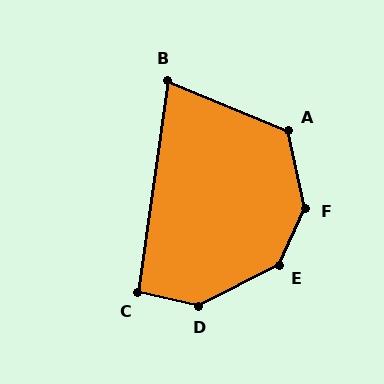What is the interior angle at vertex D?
Approximately 141 degrees (obtuse).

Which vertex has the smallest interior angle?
B, at approximately 76 degrees.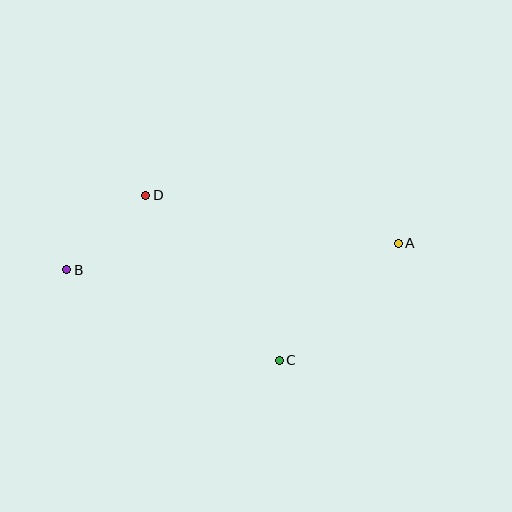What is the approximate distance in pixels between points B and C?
The distance between B and C is approximately 231 pixels.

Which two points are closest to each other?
Points B and D are closest to each other.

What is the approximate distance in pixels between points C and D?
The distance between C and D is approximately 212 pixels.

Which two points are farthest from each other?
Points A and B are farthest from each other.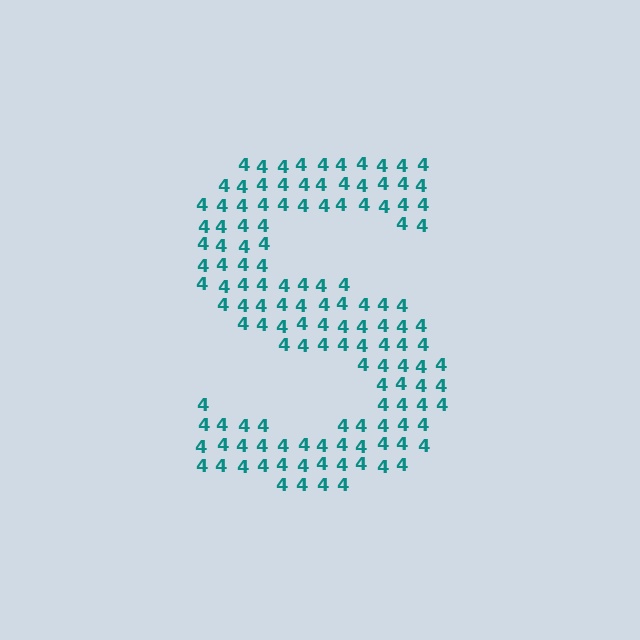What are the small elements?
The small elements are digit 4's.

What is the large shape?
The large shape is the letter S.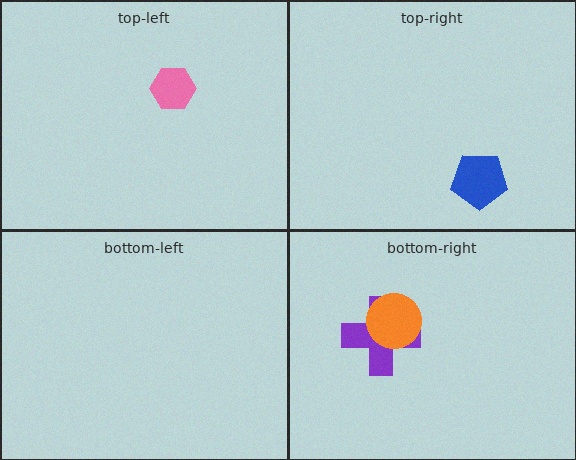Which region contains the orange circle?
The bottom-right region.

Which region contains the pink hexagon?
The top-left region.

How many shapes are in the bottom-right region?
2.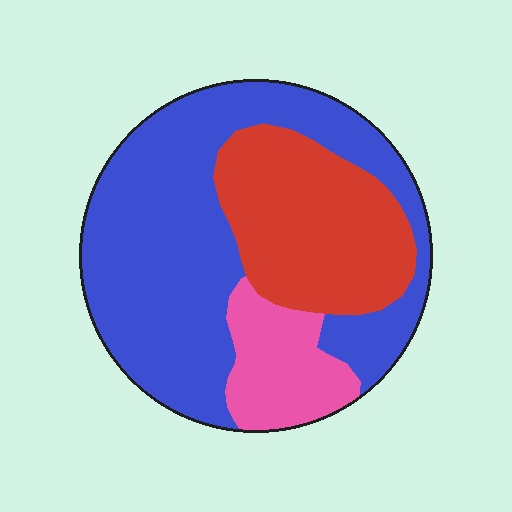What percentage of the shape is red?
Red covers 29% of the shape.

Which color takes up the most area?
Blue, at roughly 60%.